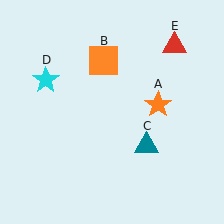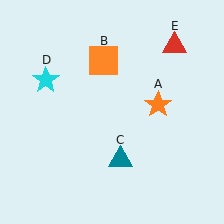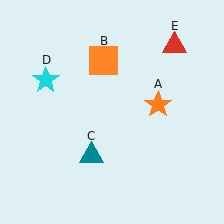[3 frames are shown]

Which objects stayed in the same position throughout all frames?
Orange star (object A) and orange square (object B) and cyan star (object D) and red triangle (object E) remained stationary.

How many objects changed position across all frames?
1 object changed position: teal triangle (object C).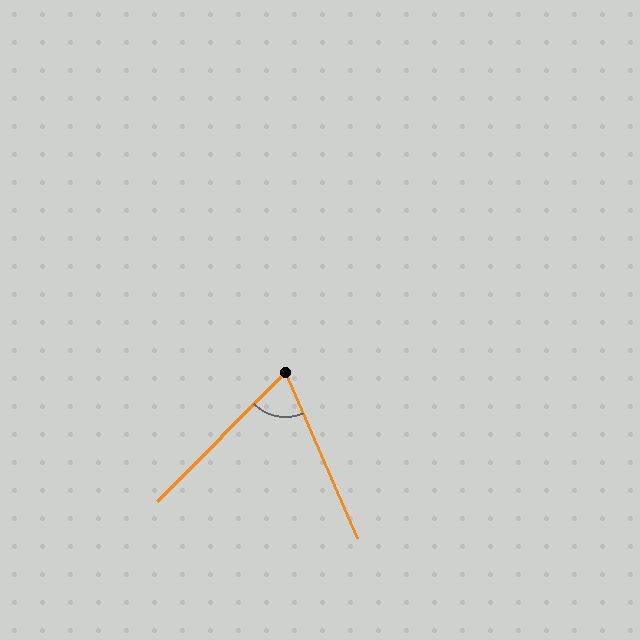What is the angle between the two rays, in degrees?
Approximately 68 degrees.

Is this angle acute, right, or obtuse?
It is acute.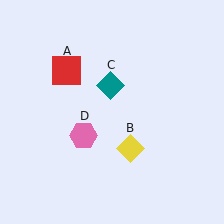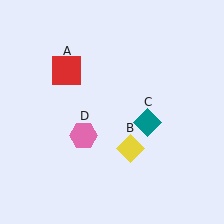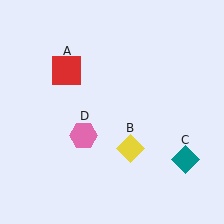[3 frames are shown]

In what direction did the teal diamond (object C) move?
The teal diamond (object C) moved down and to the right.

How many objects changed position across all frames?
1 object changed position: teal diamond (object C).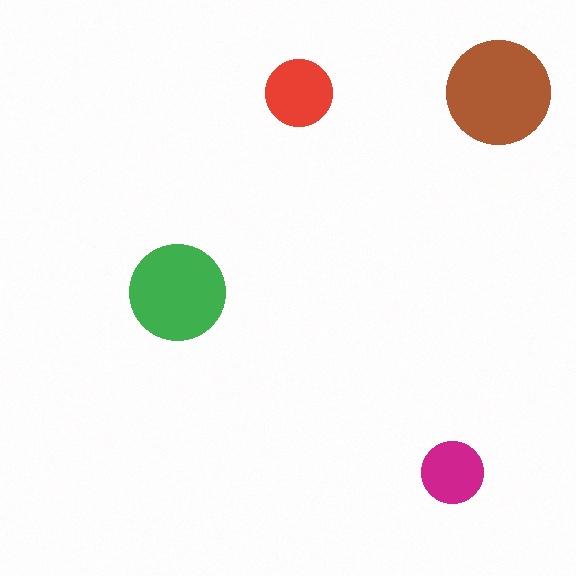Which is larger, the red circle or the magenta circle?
The red one.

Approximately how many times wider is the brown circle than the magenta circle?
About 1.5 times wider.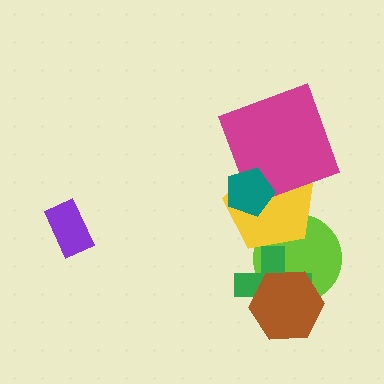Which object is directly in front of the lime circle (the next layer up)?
The green cross is directly in front of the lime circle.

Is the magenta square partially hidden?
Yes, it is partially covered by another shape.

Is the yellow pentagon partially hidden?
Yes, it is partially covered by another shape.